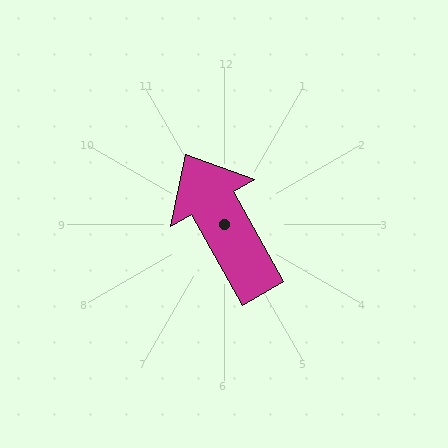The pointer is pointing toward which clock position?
Roughly 11 o'clock.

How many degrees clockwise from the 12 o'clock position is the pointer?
Approximately 331 degrees.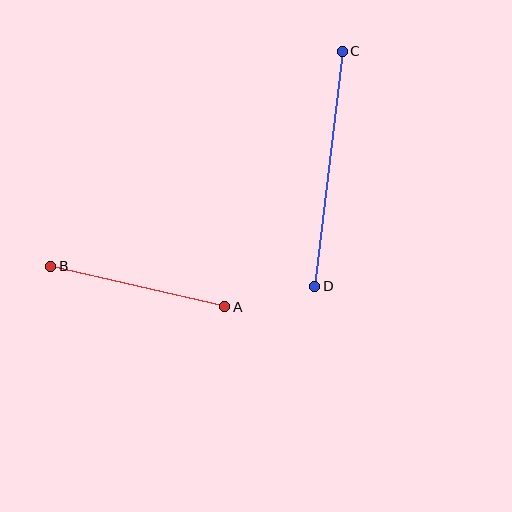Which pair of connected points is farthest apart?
Points C and D are farthest apart.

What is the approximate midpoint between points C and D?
The midpoint is at approximately (328, 169) pixels.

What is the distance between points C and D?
The distance is approximately 236 pixels.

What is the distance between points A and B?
The distance is approximately 179 pixels.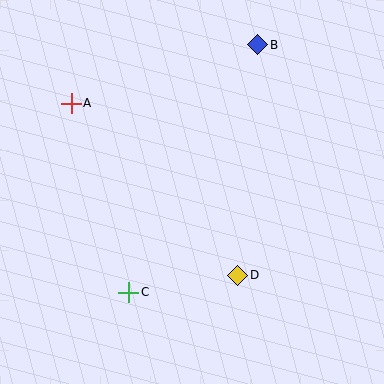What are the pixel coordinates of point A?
Point A is at (71, 103).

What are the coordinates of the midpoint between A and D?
The midpoint between A and D is at (155, 189).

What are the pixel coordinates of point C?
Point C is at (129, 292).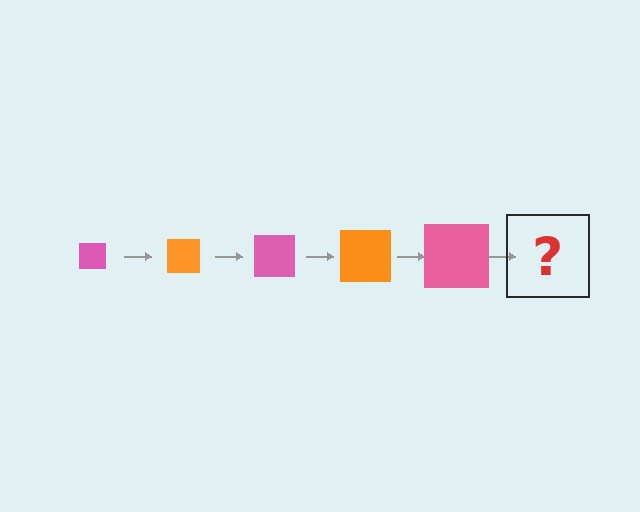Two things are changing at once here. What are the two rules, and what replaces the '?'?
The two rules are that the square grows larger each step and the color cycles through pink and orange. The '?' should be an orange square, larger than the previous one.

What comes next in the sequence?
The next element should be an orange square, larger than the previous one.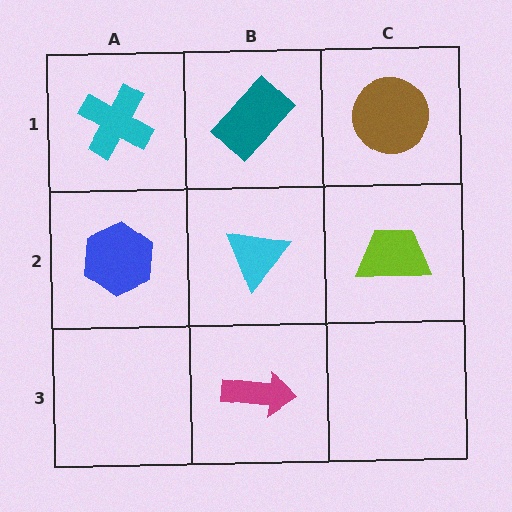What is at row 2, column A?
A blue hexagon.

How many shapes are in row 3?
1 shape.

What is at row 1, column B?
A teal rectangle.